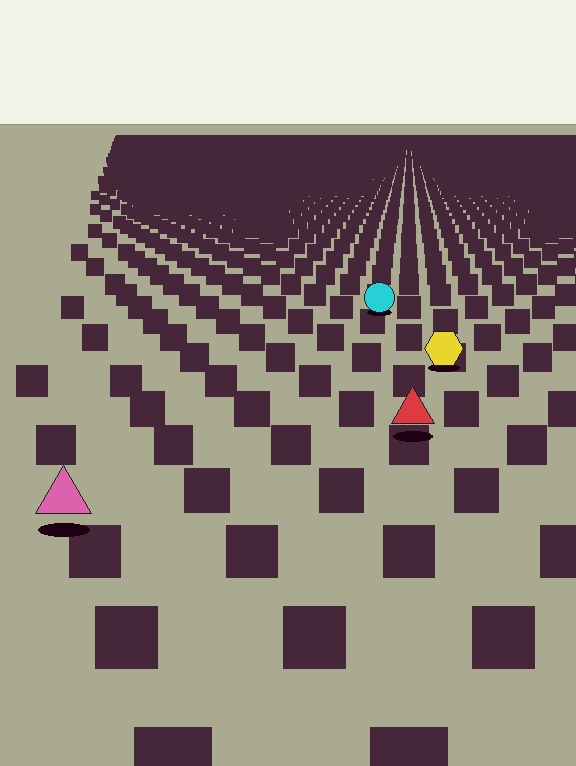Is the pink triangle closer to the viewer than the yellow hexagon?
Yes. The pink triangle is closer — you can tell from the texture gradient: the ground texture is coarser near it.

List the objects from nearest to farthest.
From nearest to farthest: the pink triangle, the red triangle, the yellow hexagon, the cyan circle.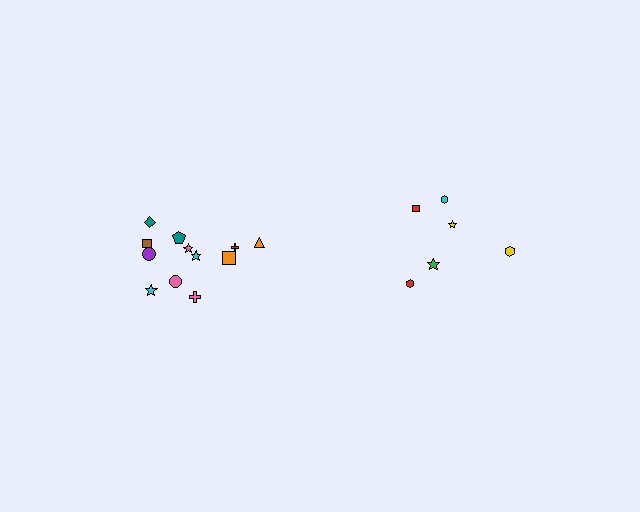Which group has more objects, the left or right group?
The left group.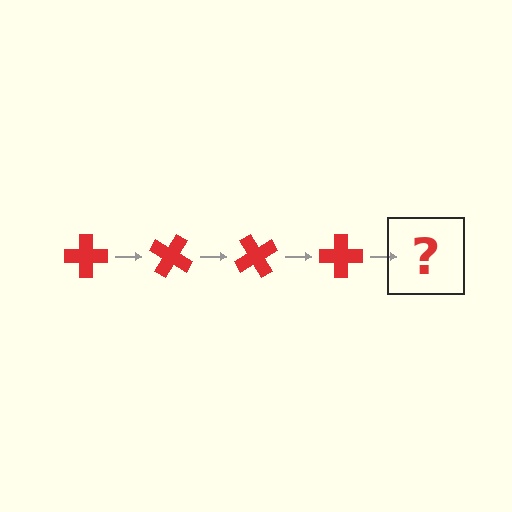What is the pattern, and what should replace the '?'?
The pattern is that the cross rotates 30 degrees each step. The '?' should be a red cross rotated 120 degrees.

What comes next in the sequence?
The next element should be a red cross rotated 120 degrees.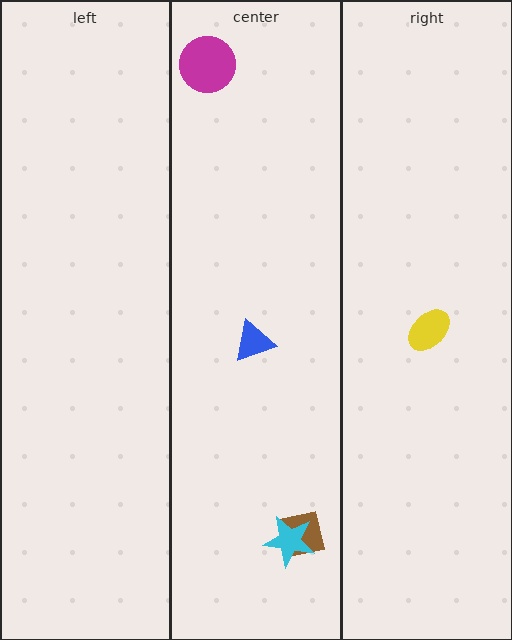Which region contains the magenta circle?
The center region.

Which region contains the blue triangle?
The center region.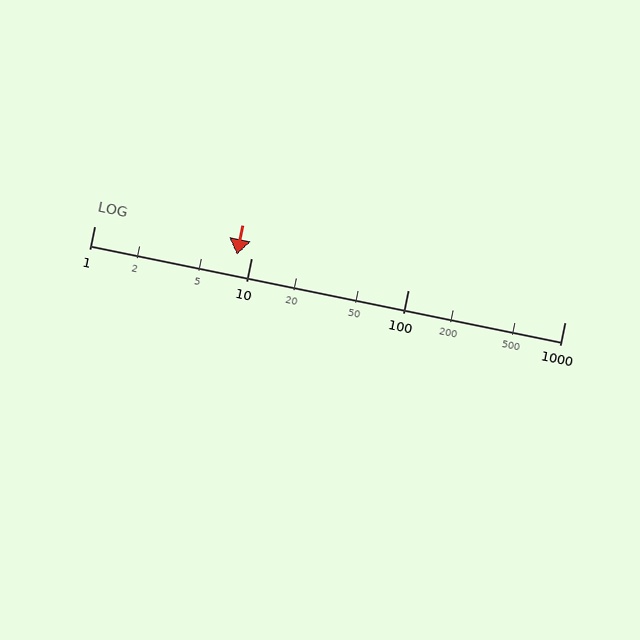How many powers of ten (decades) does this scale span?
The scale spans 3 decades, from 1 to 1000.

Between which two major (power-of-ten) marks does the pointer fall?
The pointer is between 1 and 10.